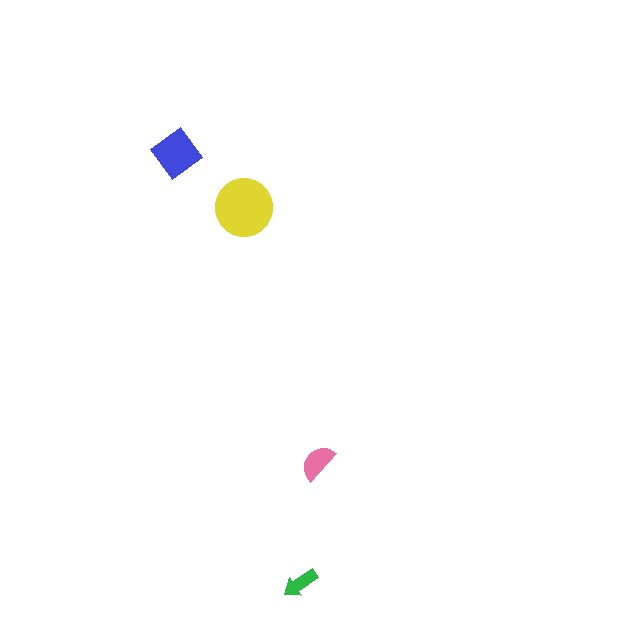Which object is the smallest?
The green arrow.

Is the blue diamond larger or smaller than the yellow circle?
Smaller.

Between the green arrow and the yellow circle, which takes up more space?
The yellow circle.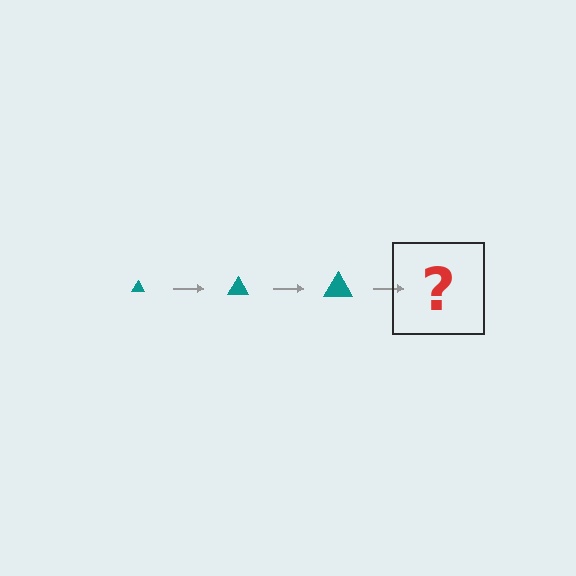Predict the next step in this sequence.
The next step is a teal triangle, larger than the previous one.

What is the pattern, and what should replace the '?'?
The pattern is that the triangle gets progressively larger each step. The '?' should be a teal triangle, larger than the previous one.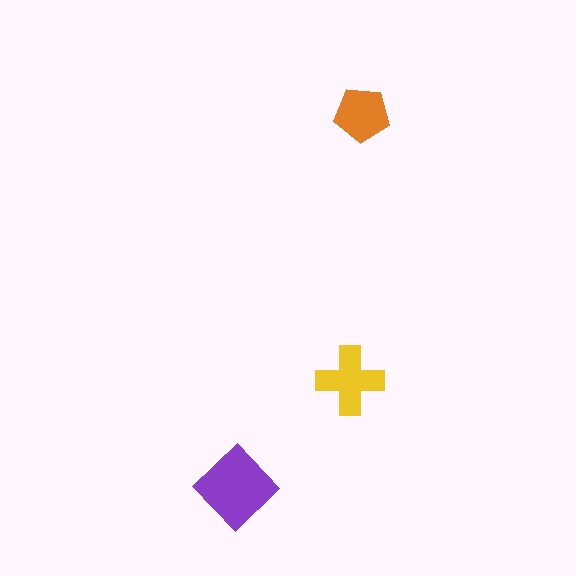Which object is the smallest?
The orange pentagon.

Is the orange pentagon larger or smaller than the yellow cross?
Smaller.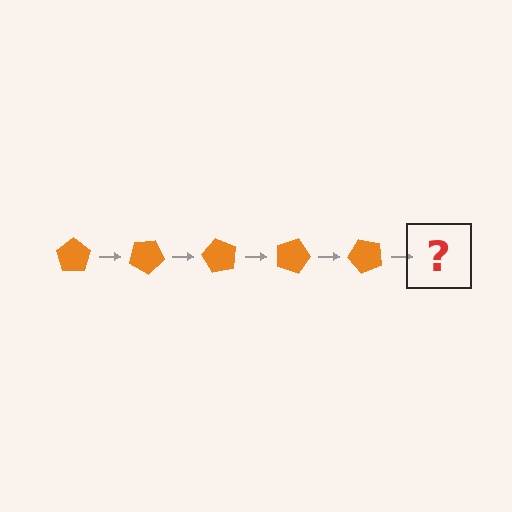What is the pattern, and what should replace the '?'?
The pattern is that the pentagon rotates 30 degrees each step. The '?' should be an orange pentagon rotated 150 degrees.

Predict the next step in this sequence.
The next step is an orange pentagon rotated 150 degrees.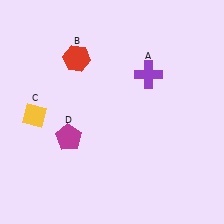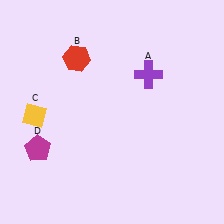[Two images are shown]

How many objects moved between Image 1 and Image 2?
1 object moved between the two images.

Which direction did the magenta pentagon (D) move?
The magenta pentagon (D) moved left.